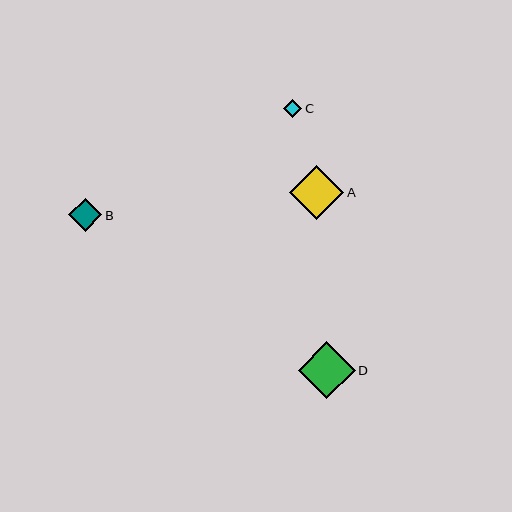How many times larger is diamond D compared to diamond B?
Diamond D is approximately 1.7 times the size of diamond B.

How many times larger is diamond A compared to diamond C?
Diamond A is approximately 2.9 times the size of diamond C.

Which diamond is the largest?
Diamond D is the largest with a size of approximately 57 pixels.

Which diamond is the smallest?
Diamond C is the smallest with a size of approximately 18 pixels.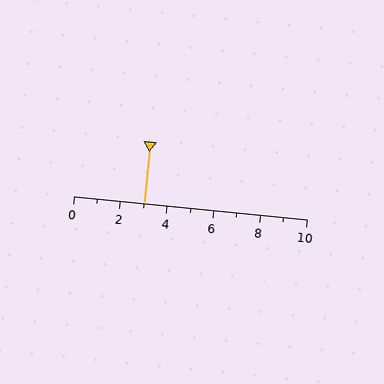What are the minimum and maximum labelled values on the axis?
The axis runs from 0 to 10.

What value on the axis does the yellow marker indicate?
The marker indicates approximately 3.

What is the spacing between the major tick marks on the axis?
The major ticks are spaced 2 apart.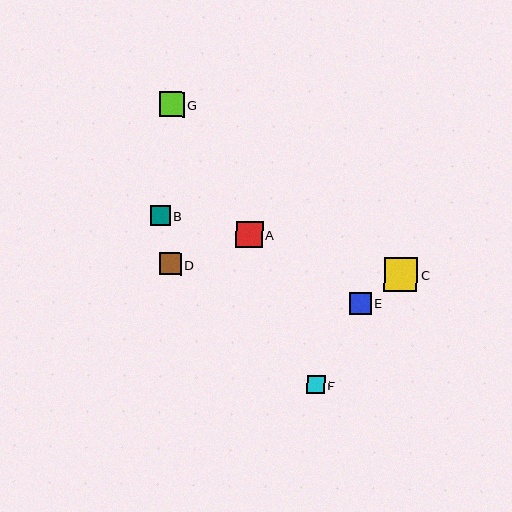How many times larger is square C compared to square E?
Square C is approximately 1.5 times the size of square E.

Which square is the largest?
Square C is the largest with a size of approximately 34 pixels.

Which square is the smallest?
Square F is the smallest with a size of approximately 18 pixels.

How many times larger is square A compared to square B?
Square A is approximately 1.3 times the size of square B.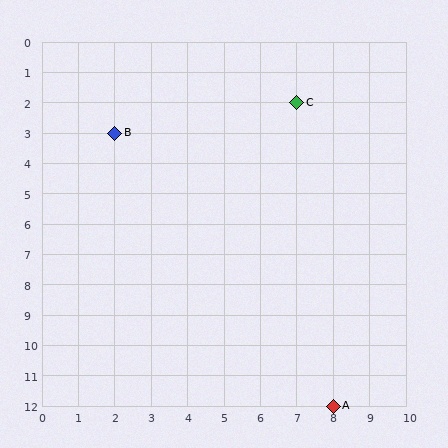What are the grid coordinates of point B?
Point B is at grid coordinates (2, 3).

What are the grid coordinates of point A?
Point A is at grid coordinates (8, 12).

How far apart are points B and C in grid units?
Points B and C are 5 columns and 1 row apart (about 5.1 grid units diagonally).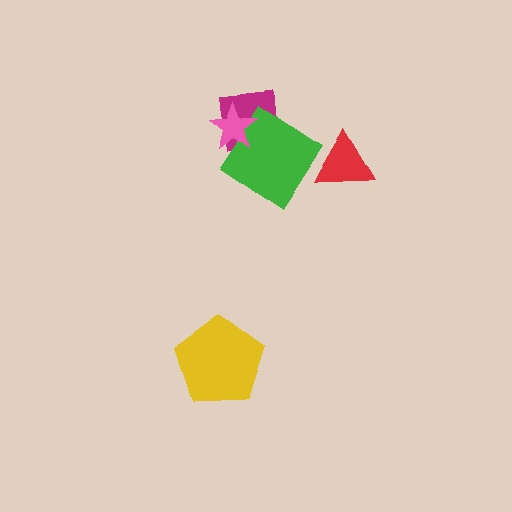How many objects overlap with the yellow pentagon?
0 objects overlap with the yellow pentagon.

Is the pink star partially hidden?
No, no other shape covers it.